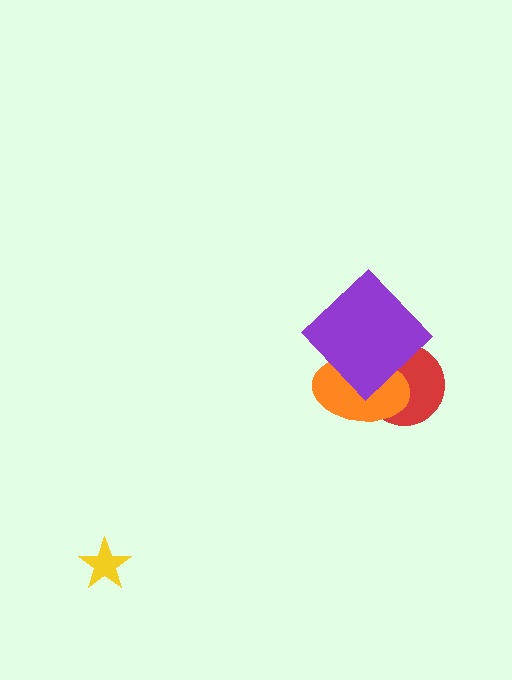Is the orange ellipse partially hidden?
Yes, it is partially covered by another shape.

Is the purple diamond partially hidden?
No, no other shape covers it.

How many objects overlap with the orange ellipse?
2 objects overlap with the orange ellipse.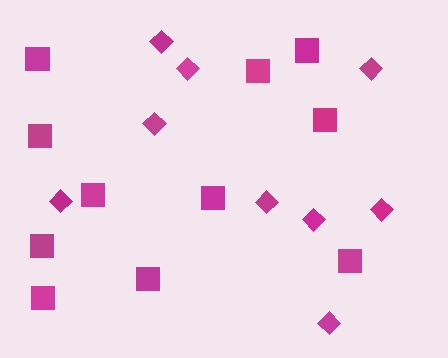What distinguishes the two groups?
There are 2 groups: one group of diamonds (9) and one group of squares (11).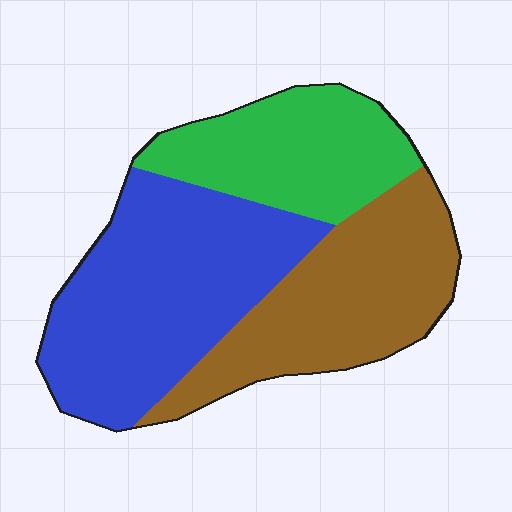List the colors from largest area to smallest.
From largest to smallest: blue, brown, green.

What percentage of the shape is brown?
Brown covers 33% of the shape.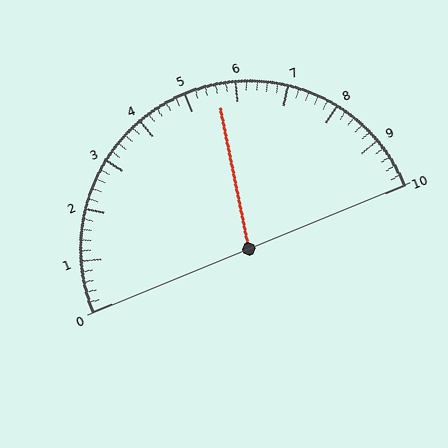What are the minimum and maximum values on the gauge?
The gauge ranges from 0 to 10.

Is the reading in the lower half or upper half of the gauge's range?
The reading is in the upper half of the range (0 to 10).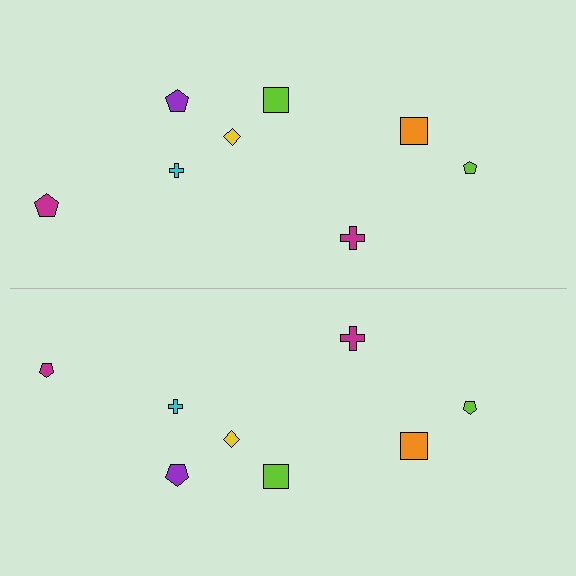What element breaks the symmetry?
The magenta pentagon on the bottom side has a different size than its mirror counterpart.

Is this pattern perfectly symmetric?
No, the pattern is not perfectly symmetric. The magenta pentagon on the bottom side has a different size than its mirror counterpart.